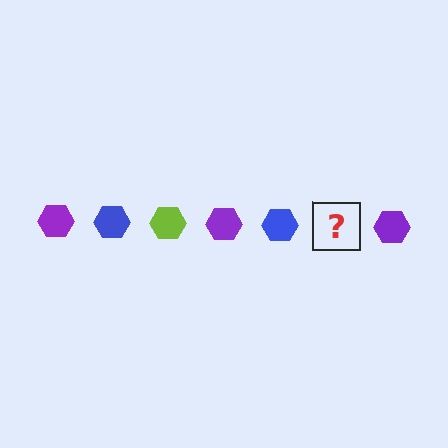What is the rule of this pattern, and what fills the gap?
The rule is that the pattern cycles through purple, blue, lime hexagons. The gap should be filled with a lime hexagon.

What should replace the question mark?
The question mark should be replaced with a lime hexagon.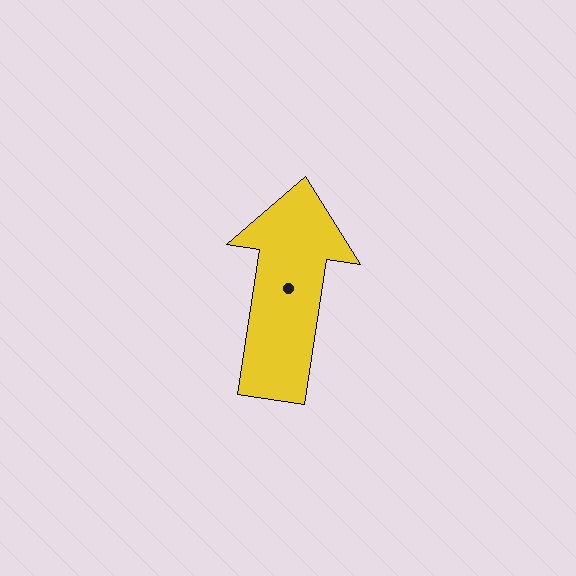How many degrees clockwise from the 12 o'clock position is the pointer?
Approximately 9 degrees.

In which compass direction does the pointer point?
North.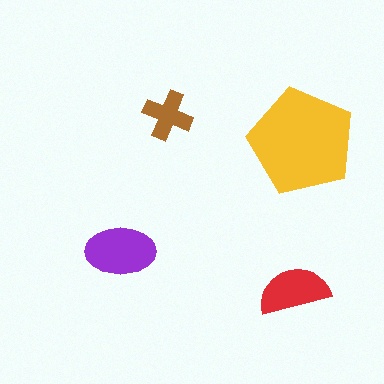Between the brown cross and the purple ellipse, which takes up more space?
The purple ellipse.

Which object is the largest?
The yellow pentagon.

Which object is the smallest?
The brown cross.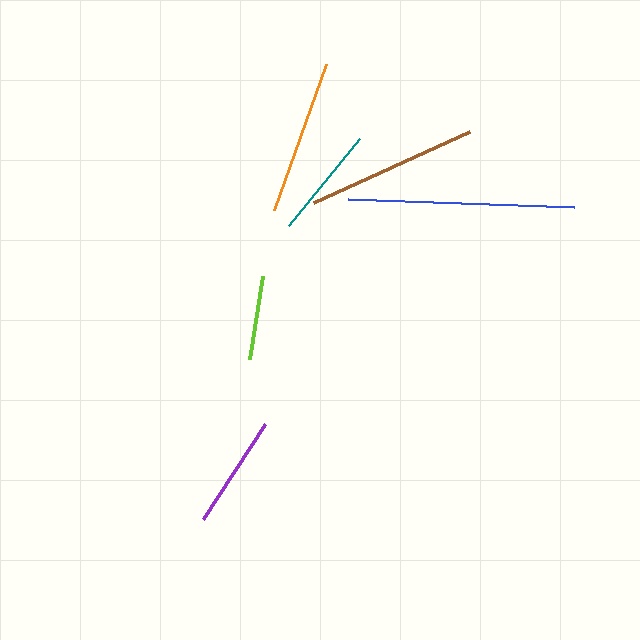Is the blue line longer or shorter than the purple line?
The blue line is longer than the purple line.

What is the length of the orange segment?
The orange segment is approximately 154 pixels long.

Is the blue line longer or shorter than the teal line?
The blue line is longer than the teal line.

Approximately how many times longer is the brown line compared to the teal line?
The brown line is approximately 1.5 times the length of the teal line.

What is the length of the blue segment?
The blue segment is approximately 226 pixels long.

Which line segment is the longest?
The blue line is the longest at approximately 226 pixels.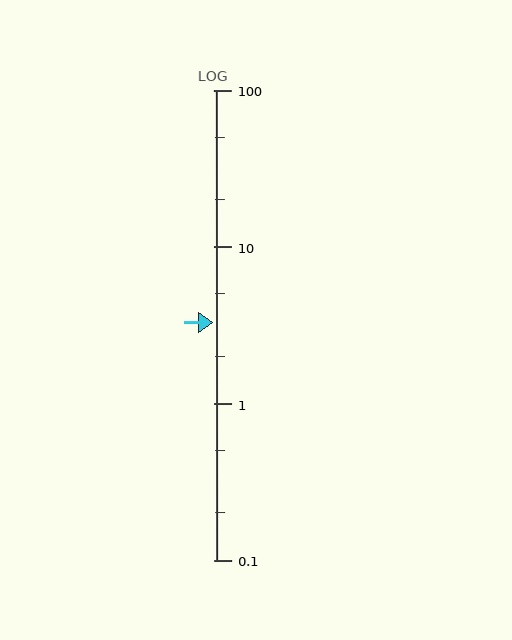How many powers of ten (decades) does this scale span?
The scale spans 3 decades, from 0.1 to 100.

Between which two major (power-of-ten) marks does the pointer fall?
The pointer is between 1 and 10.